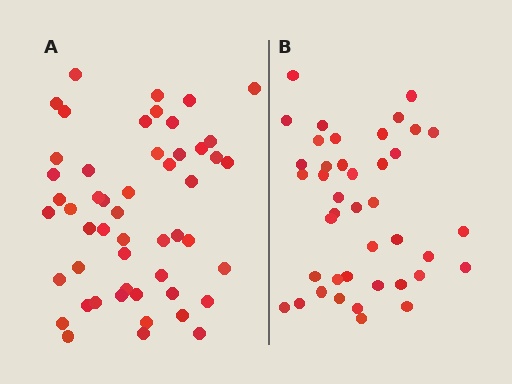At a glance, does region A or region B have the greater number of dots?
Region A (the left region) has more dots.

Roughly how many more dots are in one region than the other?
Region A has roughly 10 or so more dots than region B.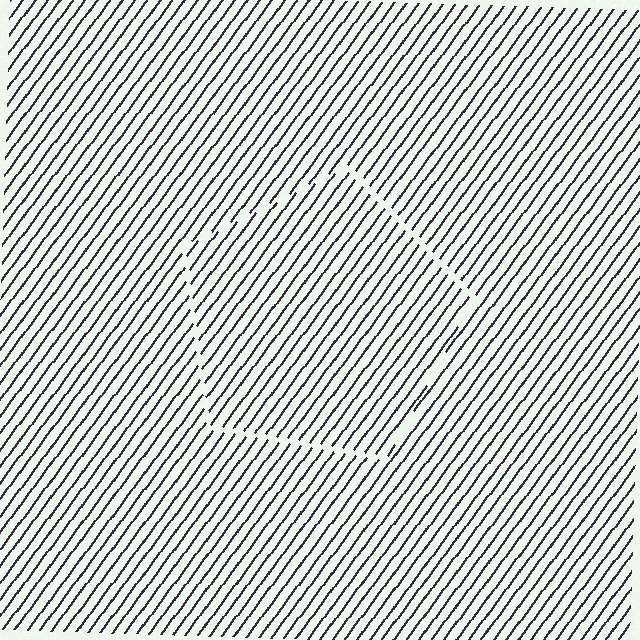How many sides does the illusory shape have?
5 sides — the line-ends trace a pentagon.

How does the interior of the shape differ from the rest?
The interior of the shape contains the same grating, shifted by half a period — the contour is defined by the phase discontinuity where line-ends from the inner and outer gratings abut.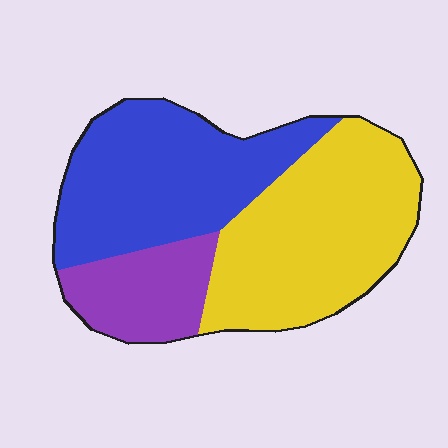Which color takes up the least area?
Purple, at roughly 15%.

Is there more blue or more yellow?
Yellow.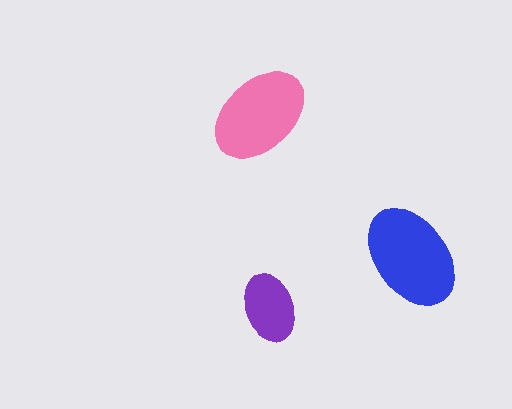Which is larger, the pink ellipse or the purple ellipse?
The pink one.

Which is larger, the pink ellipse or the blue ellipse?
The blue one.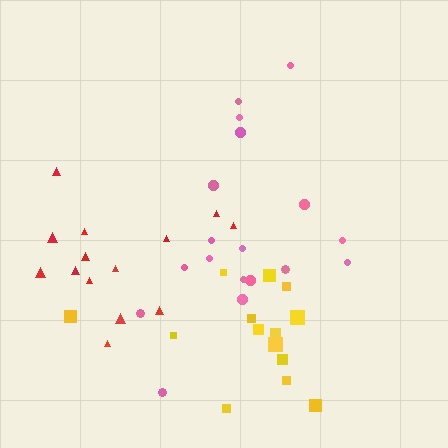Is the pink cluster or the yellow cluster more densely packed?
Pink.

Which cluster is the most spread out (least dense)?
Yellow.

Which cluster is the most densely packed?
Red.